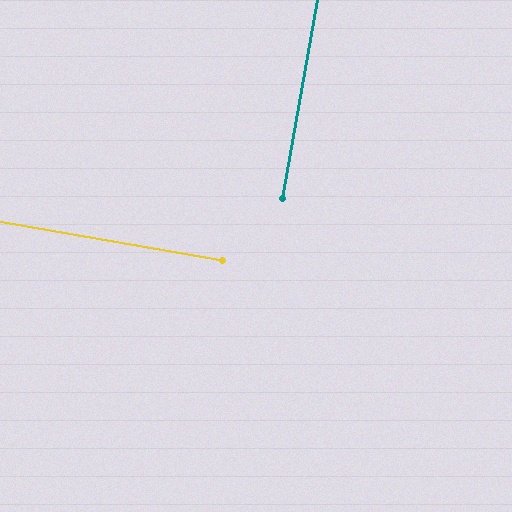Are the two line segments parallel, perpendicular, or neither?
Perpendicular — they meet at approximately 90°.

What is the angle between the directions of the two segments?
Approximately 90 degrees.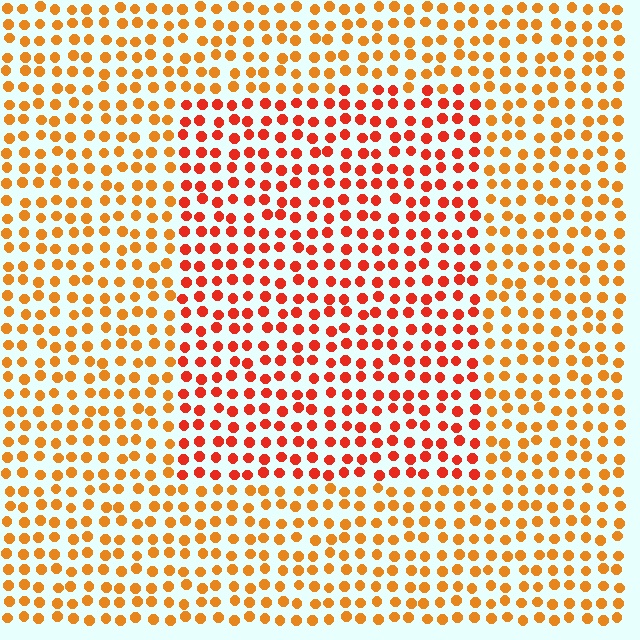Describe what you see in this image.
The image is filled with small orange elements in a uniform arrangement. A rectangle-shaped region is visible where the elements are tinted to a slightly different hue, forming a subtle color boundary.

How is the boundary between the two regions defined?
The boundary is defined purely by a slight shift in hue (about 28 degrees). Spacing, size, and orientation are identical on both sides.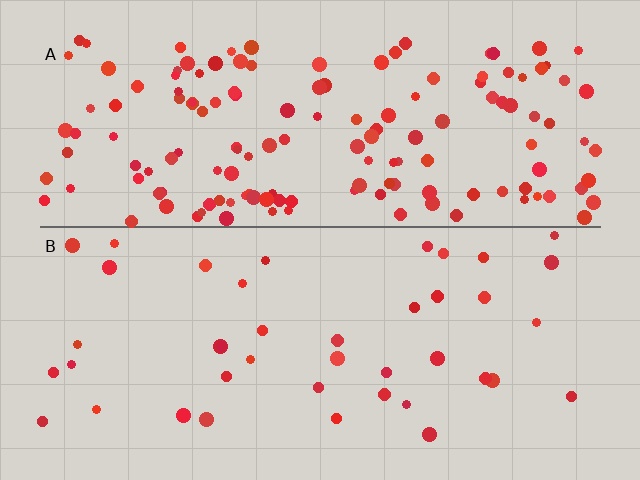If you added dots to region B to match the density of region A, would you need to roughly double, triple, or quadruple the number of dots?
Approximately quadruple.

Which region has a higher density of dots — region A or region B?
A (the top).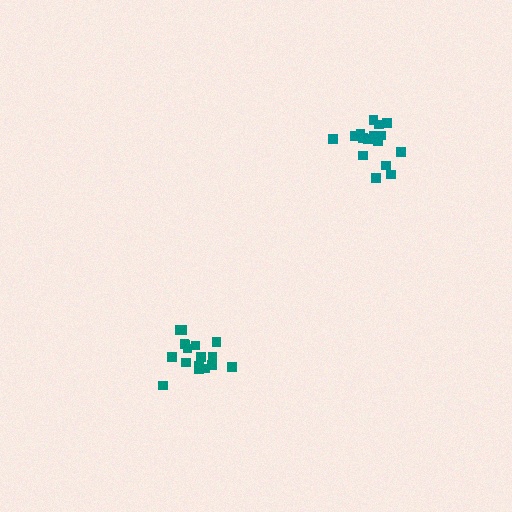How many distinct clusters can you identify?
There are 2 distinct clusters.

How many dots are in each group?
Group 1: 17 dots, Group 2: 18 dots (35 total).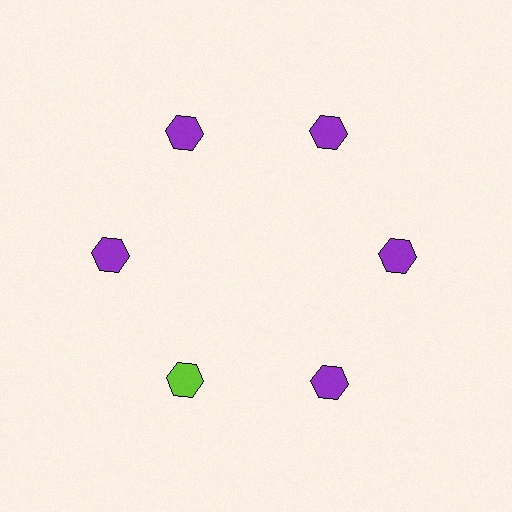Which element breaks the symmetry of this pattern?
The lime hexagon at roughly the 7 o'clock position breaks the symmetry. All other shapes are purple hexagons.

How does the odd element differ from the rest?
It has a different color: lime instead of purple.